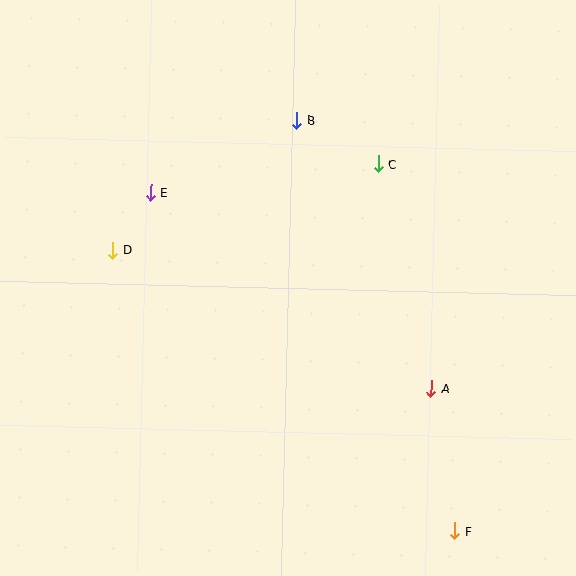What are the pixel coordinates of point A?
Point A is at (431, 388).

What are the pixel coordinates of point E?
Point E is at (151, 192).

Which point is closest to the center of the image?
Point C at (378, 164) is closest to the center.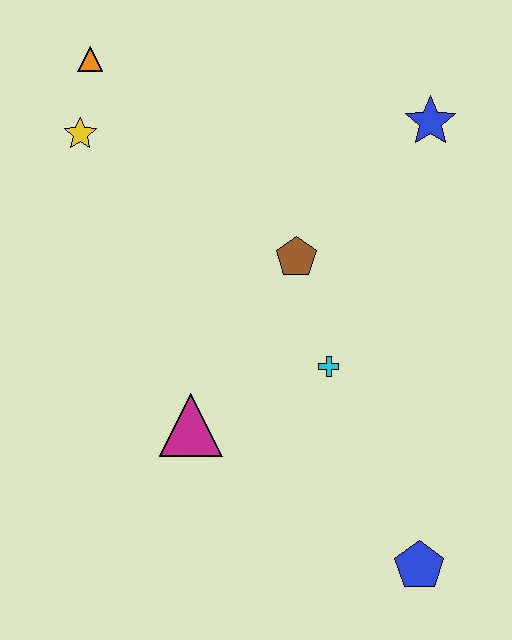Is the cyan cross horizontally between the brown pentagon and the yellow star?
No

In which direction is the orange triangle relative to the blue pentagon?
The orange triangle is above the blue pentagon.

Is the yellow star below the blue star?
Yes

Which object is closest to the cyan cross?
The brown pentagon is closest to the cyan cross.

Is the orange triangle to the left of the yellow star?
No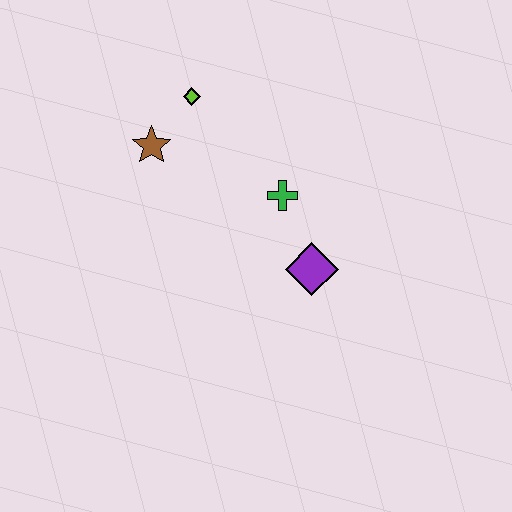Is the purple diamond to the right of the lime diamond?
Yes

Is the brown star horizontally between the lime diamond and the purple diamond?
No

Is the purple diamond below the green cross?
Yes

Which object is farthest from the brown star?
The purple diamond is farthest from the brown star.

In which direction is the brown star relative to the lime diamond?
The brown star is below the lime diamond.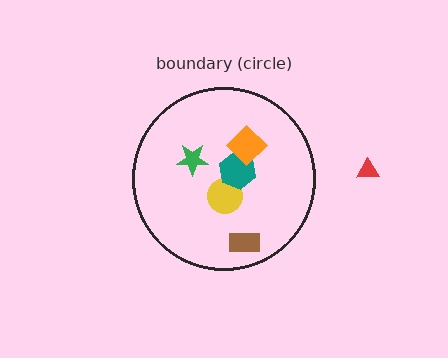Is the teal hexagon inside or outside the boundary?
Inside.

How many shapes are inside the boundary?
5 inside, 1 outside.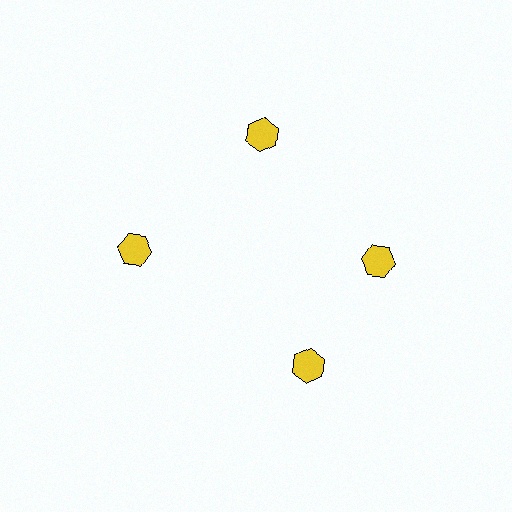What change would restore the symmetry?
The symmetry would be restored by rotating it back into even spacing with its neighbors so that all 4 hexagons sit at equal angles and equal distance from the center.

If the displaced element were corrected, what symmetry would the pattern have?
It would have 4-fold rotational symmetry — the pattern would map onto itself every 90 degrees.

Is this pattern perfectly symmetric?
No. The 4 yellow hexagons are arranged in a ring, but one element near the 6 o'clock position is rotated out of alignment along the ring, breaking the 4-fold rotational symmetry.